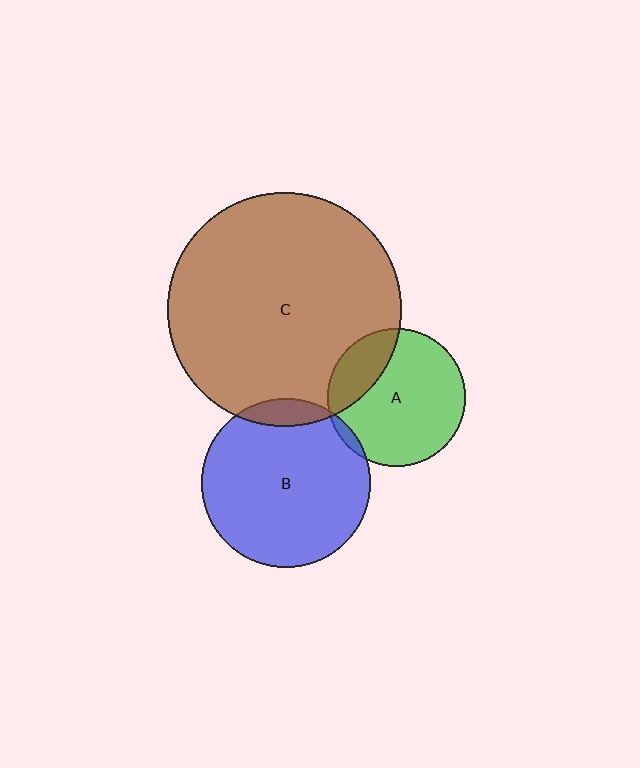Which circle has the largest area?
Circle C (brown).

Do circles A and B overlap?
Yes.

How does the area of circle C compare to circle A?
Approximately 2.9 times.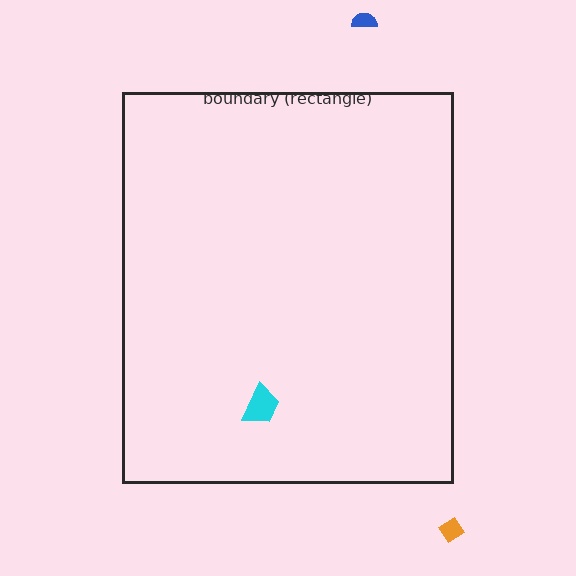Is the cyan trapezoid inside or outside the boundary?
Inside.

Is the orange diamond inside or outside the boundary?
Outside.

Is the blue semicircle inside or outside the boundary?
Outside.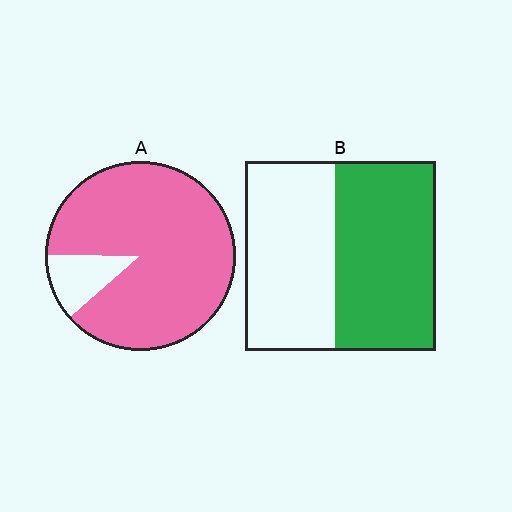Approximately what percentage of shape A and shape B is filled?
A is approximately 90% and B is approximately 55%.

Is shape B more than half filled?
Roughly half.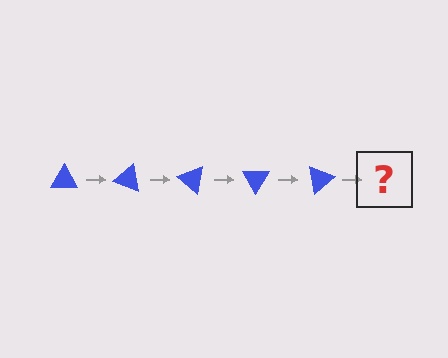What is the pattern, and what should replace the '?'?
The pattern is that the triangle rotates 20 degrees each step. The '?' should be a blue triangle rotated 100 degrees.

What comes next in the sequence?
The next element should be a blue triangle rotated 100 degrees.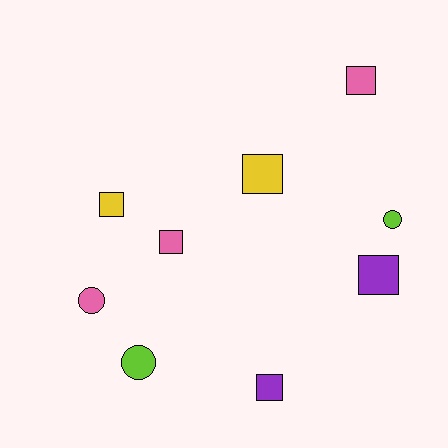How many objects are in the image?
There are 9 objects.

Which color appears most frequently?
Pink, with 3 objects.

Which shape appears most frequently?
Square, with 6 objects.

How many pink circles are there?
There is 1 pink circle.